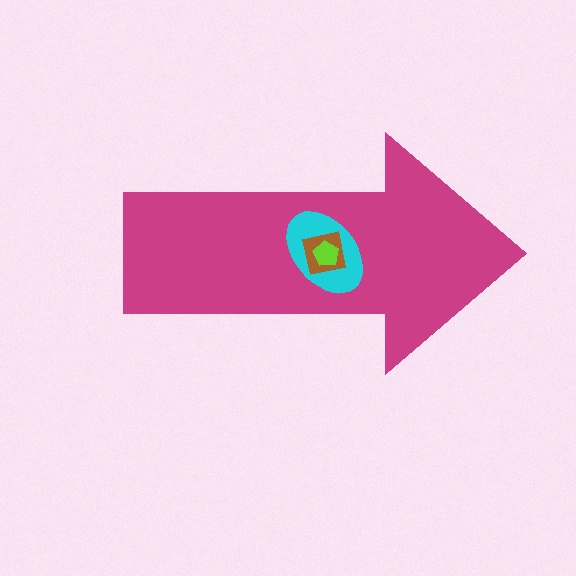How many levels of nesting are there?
4.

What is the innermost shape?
The lime pentagon.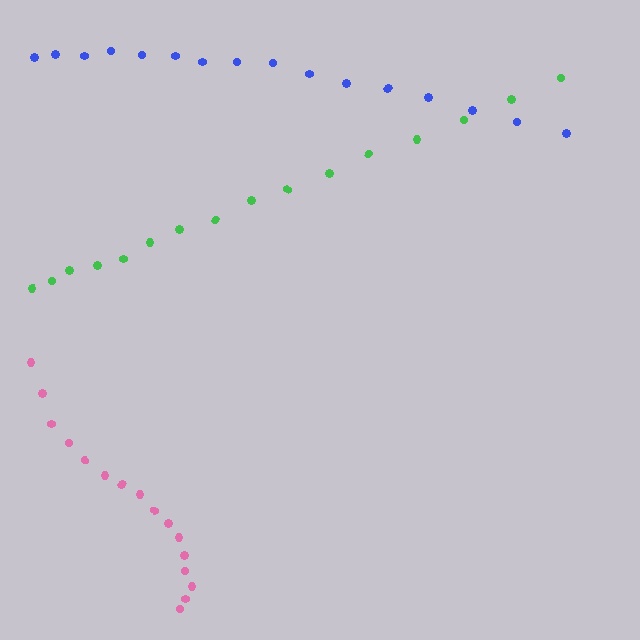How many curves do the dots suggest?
There are 3 distinct paths.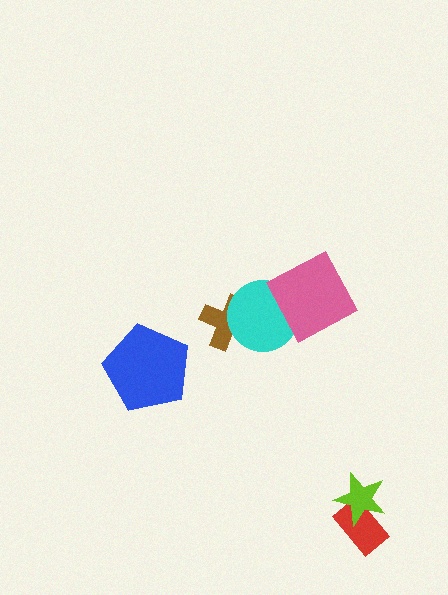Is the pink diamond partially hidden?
No, no other shape covers it.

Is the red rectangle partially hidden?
Yes, it is partially covered by another shape.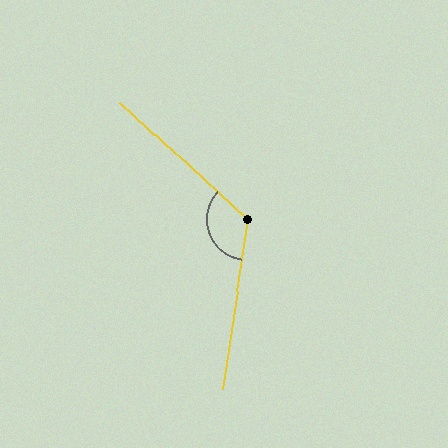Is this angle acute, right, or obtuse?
It is obtuse.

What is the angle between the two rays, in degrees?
Approximately 124 degrees.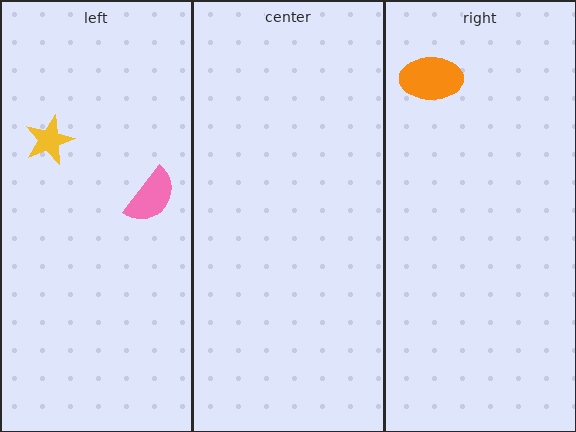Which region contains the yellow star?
The left region.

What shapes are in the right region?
The orange ellipse.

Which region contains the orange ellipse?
The right region.